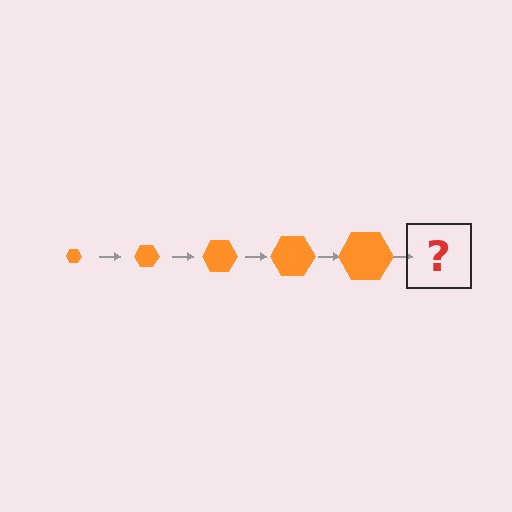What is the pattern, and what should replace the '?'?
The pattern is that the hexagon gets progressively larger each step. The '?' should be an orange hexagon, larger than the previous one.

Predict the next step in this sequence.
The next step is an orange hexagon, larger than the previous one.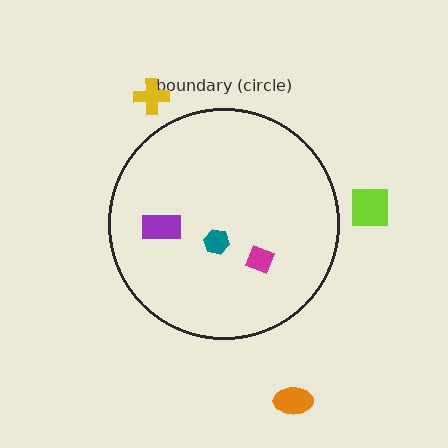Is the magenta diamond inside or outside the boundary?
Inside.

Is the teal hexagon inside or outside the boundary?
Inside.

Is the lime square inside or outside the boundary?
Outside.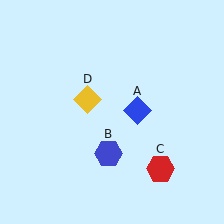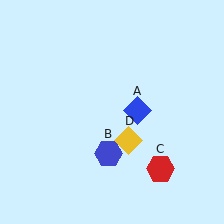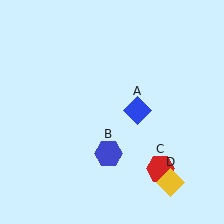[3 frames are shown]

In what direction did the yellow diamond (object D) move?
The yellow diamond (object D) moved down and to the right.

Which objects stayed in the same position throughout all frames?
Blue diamond (object A) and blue hexagon (object B) and red hexagon (object C) remained stationary.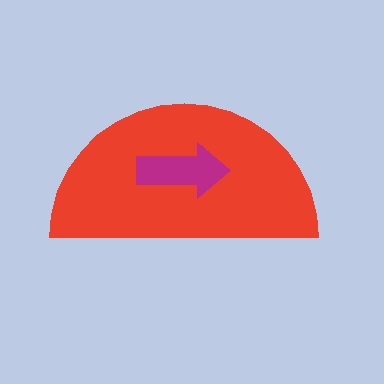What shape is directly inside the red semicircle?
The magenta arrow.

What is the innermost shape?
The magenta arrow.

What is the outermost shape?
The red semicircle.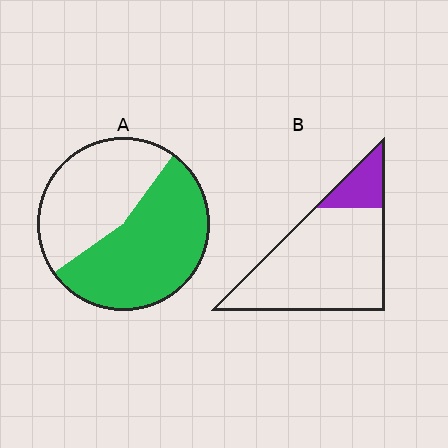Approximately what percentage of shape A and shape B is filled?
A is approximately 55% and B is approximately 15%.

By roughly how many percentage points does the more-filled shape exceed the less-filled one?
By roughly 40 percentage points (A over B).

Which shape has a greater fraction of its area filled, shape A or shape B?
Shape A.